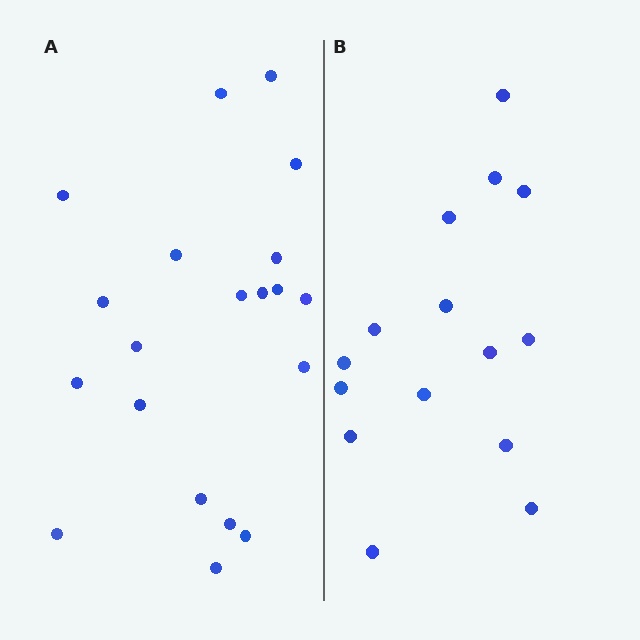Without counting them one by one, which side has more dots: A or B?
Region A (the left region) has more dots.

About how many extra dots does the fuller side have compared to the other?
Region A has about 5 more dots than region B.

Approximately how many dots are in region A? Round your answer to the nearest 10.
About 20 dots.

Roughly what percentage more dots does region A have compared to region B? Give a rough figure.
About 35% more.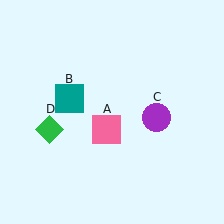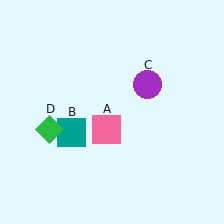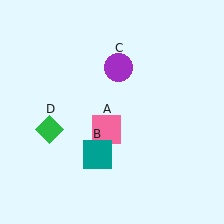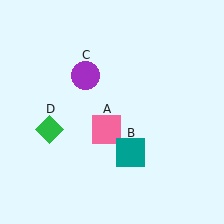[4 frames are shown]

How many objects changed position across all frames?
2 objects changed position: teal square (object B), purple circle (object C).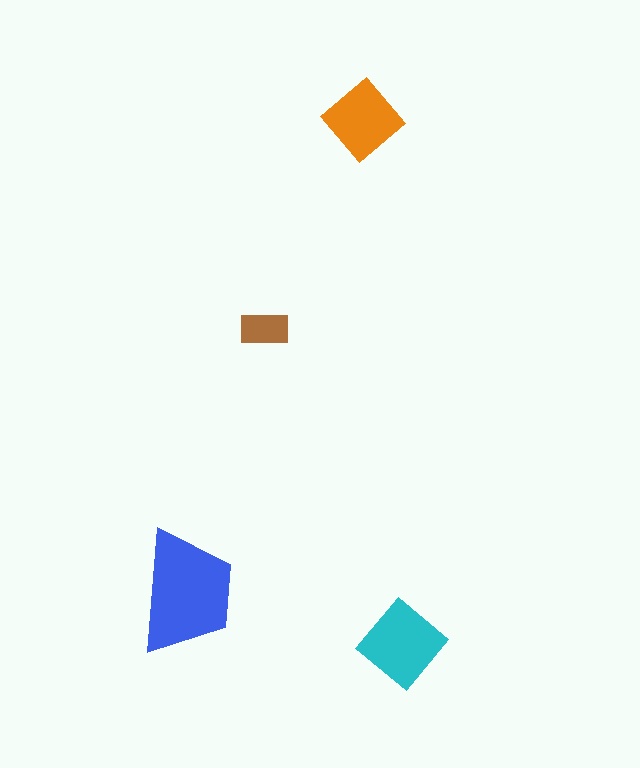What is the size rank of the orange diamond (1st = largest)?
3rd.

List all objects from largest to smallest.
The blue trapezoid, the cyan diamond, the orange diamond, the brown rectangle.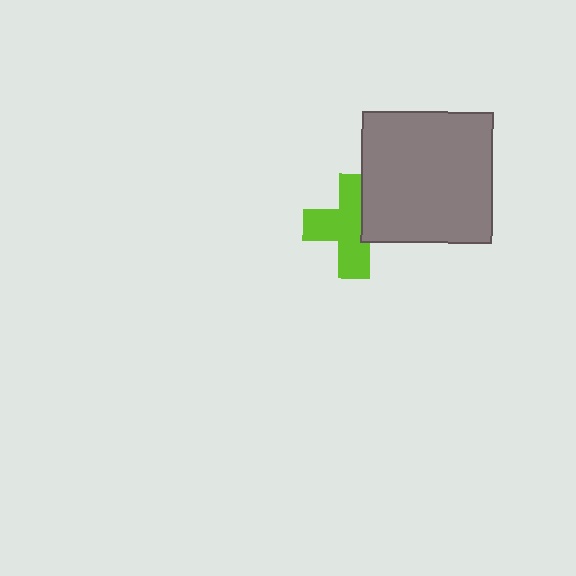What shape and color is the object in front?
The object in front is a gray square.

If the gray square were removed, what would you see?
You would see the complete lime cross.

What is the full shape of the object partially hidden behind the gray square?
The partially hidden object is a lime cross.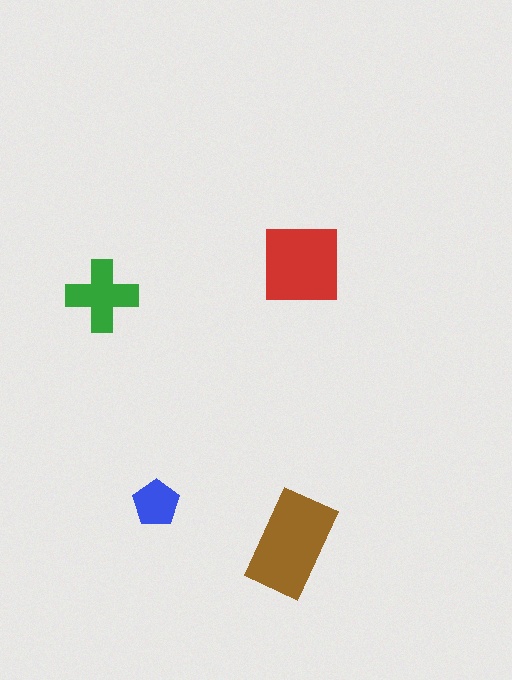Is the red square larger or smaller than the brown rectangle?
Smaller.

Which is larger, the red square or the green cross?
The red square.